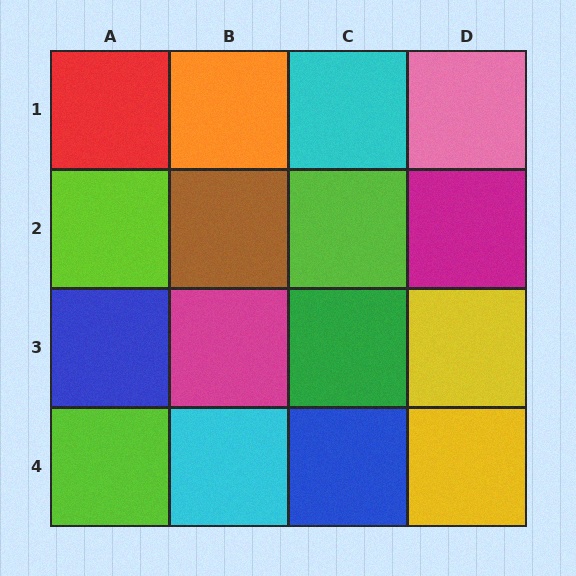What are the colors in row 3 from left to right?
Blue, magenta, green, yellow.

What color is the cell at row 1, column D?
Pink.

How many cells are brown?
1 cell is brown.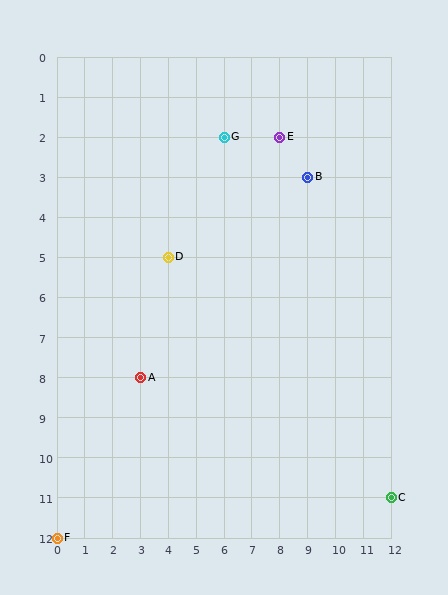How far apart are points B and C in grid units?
Points B and C are 3 columns and 8 rows apart (about 8.5 grid units diagonally).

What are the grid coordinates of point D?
Point D is at grid coordinates (4, 5).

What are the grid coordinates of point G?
Point G is at grid coordinates (6, 2).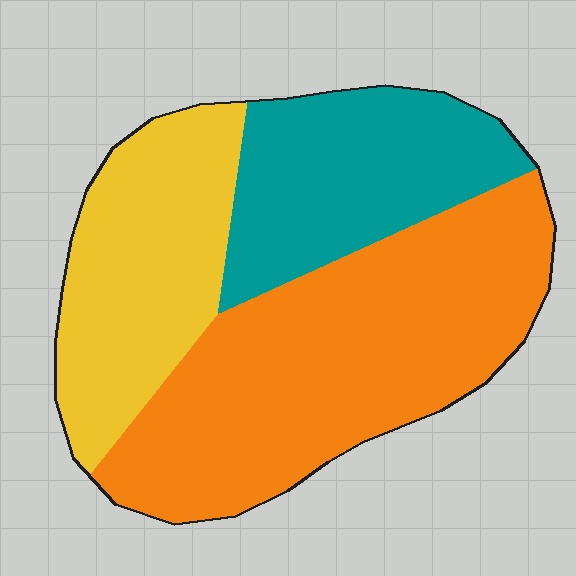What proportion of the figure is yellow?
Yellow takes up between a quarter and a half of the figure.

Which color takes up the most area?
Orange, at roughly 50%.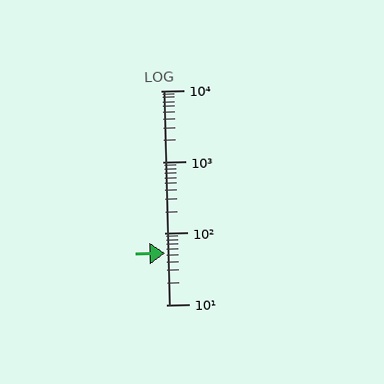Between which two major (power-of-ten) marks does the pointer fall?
The pointer is between 10 and 100.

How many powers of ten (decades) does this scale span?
The scale spans 3 decades, from 10 to 10000.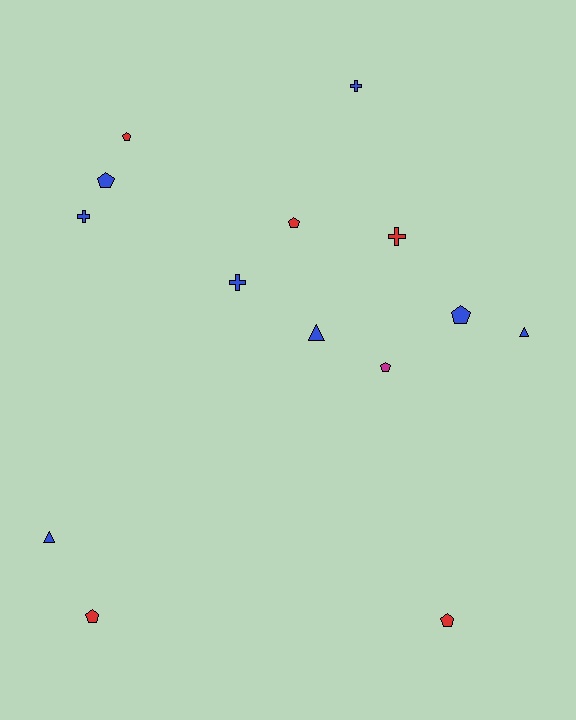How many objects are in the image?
There are 14 objects.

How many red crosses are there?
There is 1 red cross.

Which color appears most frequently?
Blue, with 8 objects.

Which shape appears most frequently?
Pentagon, with 7 objects.